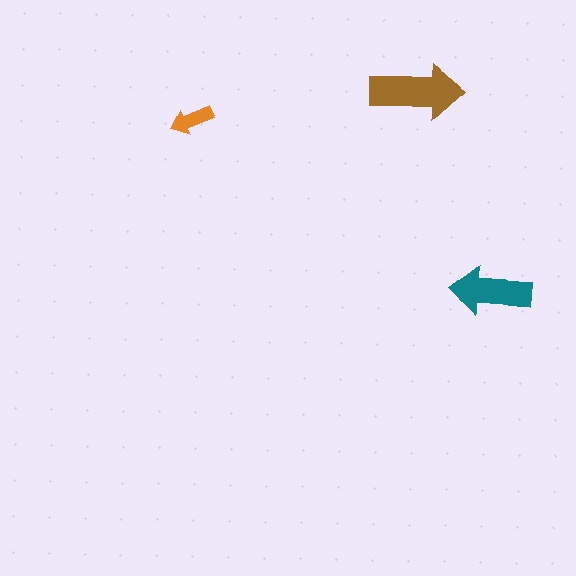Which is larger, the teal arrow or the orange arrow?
The teal one.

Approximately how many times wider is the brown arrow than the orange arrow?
About 2 times wider.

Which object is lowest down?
The teal arrow is bottommost.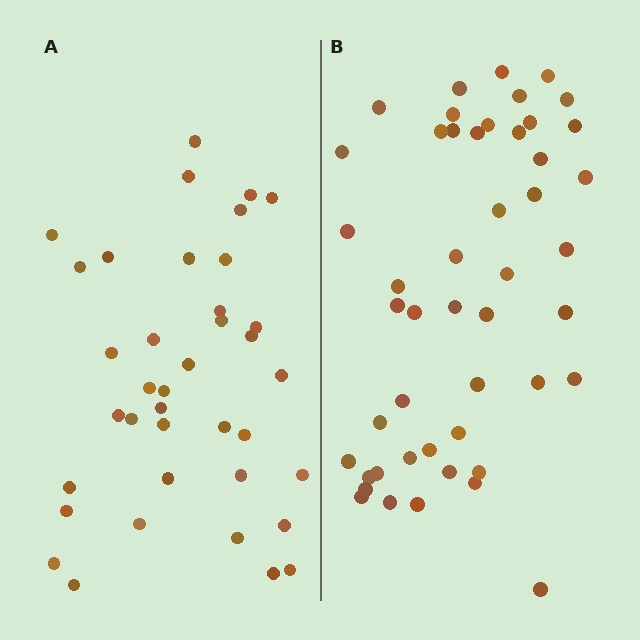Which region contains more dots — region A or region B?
Region B (the right region) has more dots.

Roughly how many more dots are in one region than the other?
Region B has roughly 10 or so more dots than region A.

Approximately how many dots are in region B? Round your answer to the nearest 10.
About 50 dots. (The exact count is 48, which rounds to 50.)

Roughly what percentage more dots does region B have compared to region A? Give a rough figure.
About 25% more.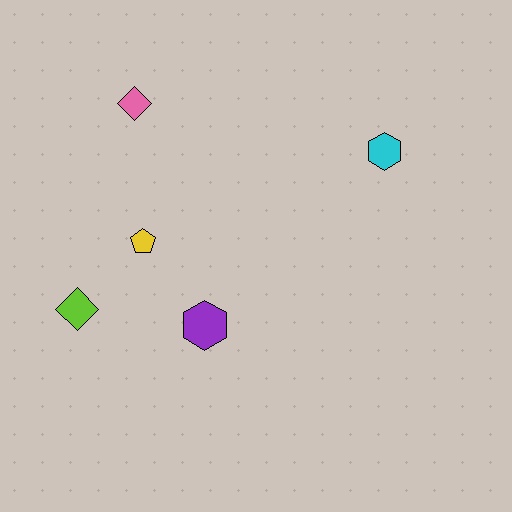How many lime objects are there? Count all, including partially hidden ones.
There is 1 lime object.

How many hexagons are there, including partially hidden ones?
There are 2 hexagons.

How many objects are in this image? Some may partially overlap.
There are 5 objects.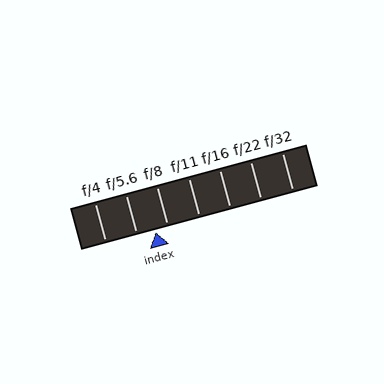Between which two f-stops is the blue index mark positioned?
The index mark is between f/5.6 and f/8.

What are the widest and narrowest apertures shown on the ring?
The widest aperture shown is f/4 and the narrowest is f/32.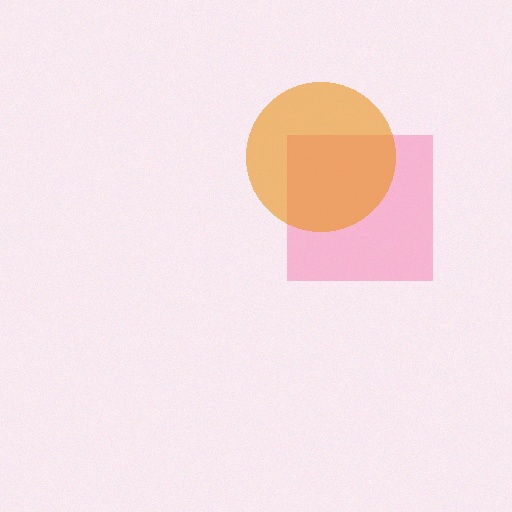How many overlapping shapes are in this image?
There are 2 overlapping shapes in the image.